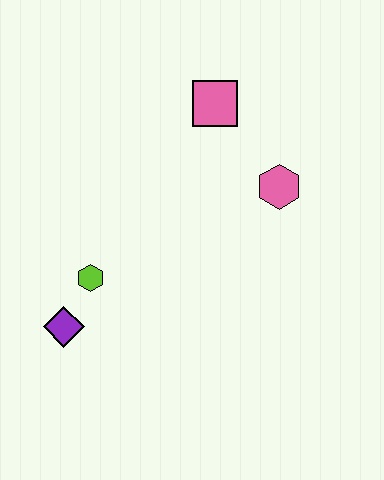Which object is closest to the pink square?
The pink hexagon is closest to the pink square.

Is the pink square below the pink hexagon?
No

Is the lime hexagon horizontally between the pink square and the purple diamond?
Yes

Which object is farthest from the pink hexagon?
The purple diamond is farthest from the pink hexagon.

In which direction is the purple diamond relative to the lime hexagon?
The purple diamond is below the lime hexagon.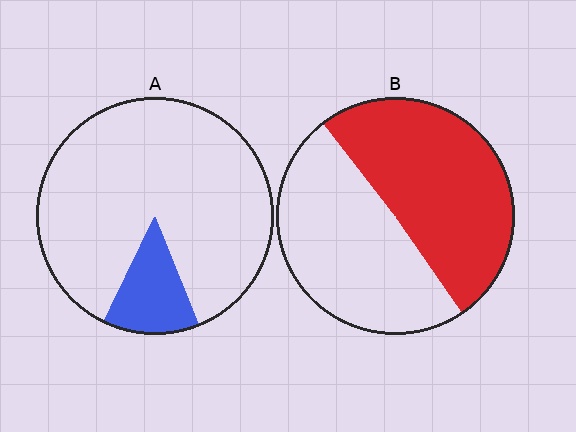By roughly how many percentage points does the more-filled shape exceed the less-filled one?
By roughly 40 percentage points (B over A).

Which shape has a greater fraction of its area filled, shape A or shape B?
Shape B.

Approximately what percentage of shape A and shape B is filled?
A is approximately 15% and B is approximately 50%.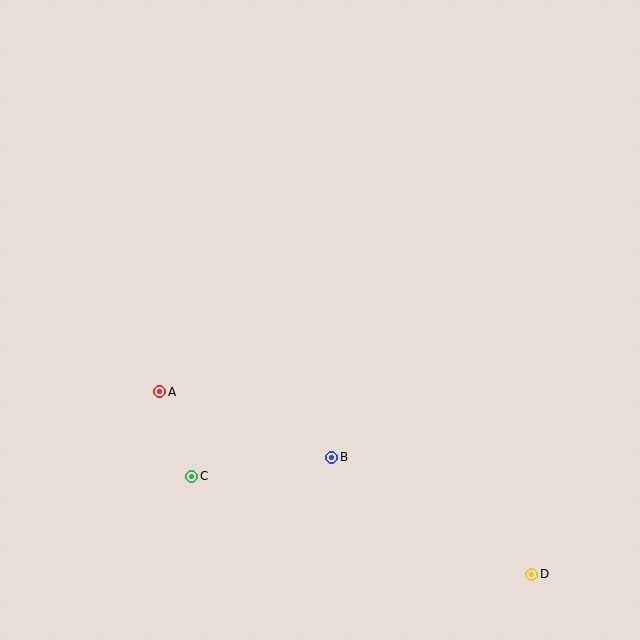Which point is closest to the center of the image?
Point B at (332, 457) is closest to the center.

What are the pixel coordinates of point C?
Point C is at (192, 476).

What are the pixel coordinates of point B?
Point B is at (332, 457).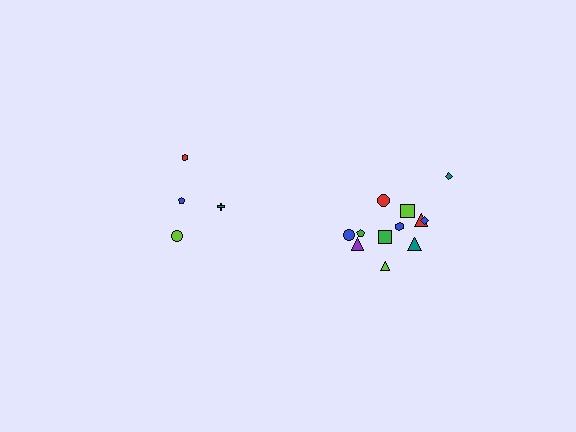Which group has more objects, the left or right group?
The right group.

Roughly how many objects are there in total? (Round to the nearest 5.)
Roughly 15 objects in total.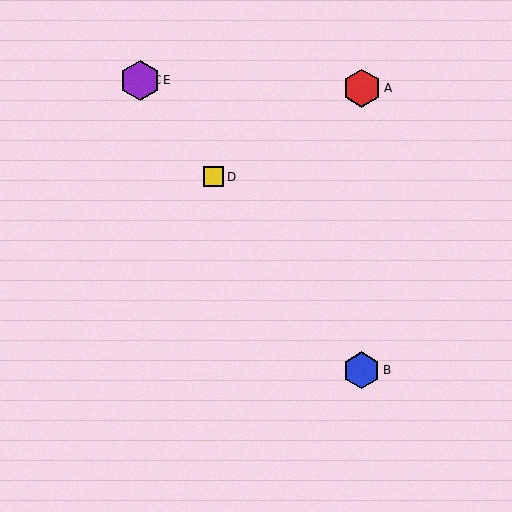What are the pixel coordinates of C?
Object C is at (140, 80).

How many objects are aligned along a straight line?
4 objects (B, C, D, E) are aligned along a straight line.